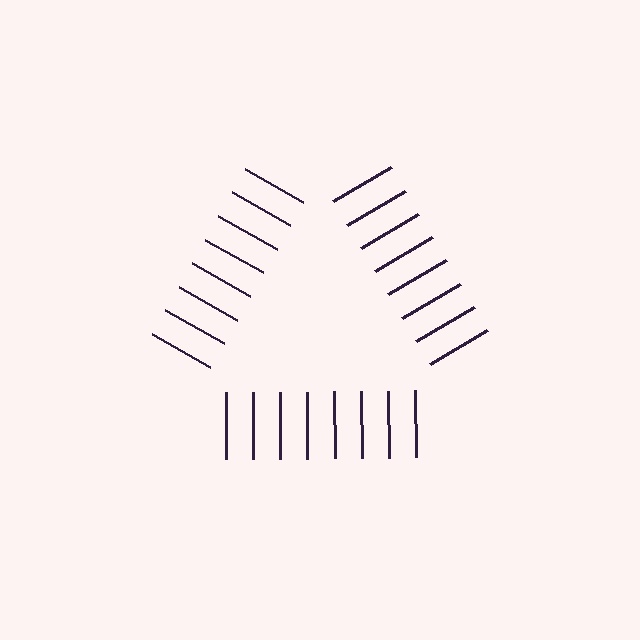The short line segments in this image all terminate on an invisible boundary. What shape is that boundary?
An illusory triangle — the line segments terminate on its edges but no continuous stroke is drawn.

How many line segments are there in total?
24 — 8 along each of the 3 edges.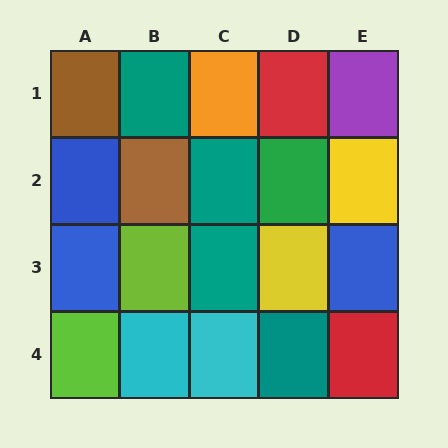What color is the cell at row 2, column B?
Brown.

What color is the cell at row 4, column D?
Teal.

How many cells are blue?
3 cells are blue.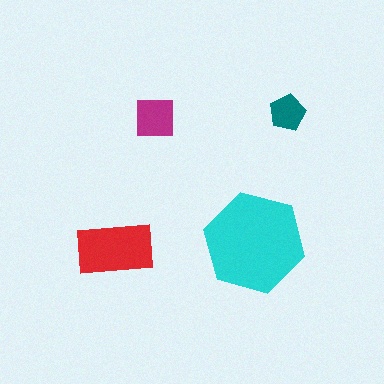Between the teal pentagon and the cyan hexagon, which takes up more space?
The cyan hexagon.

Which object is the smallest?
The teal pentagon.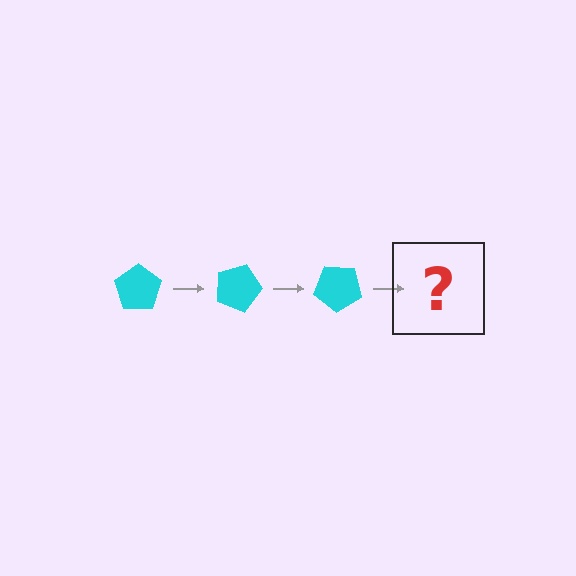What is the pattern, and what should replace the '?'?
The pattern is that the pentagon rotates 20 degrees each step. The '?' should be a cyan pentagon rotated 60 degrees.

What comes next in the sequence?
The next element should be a cyan pentagon rotated 60 degrees.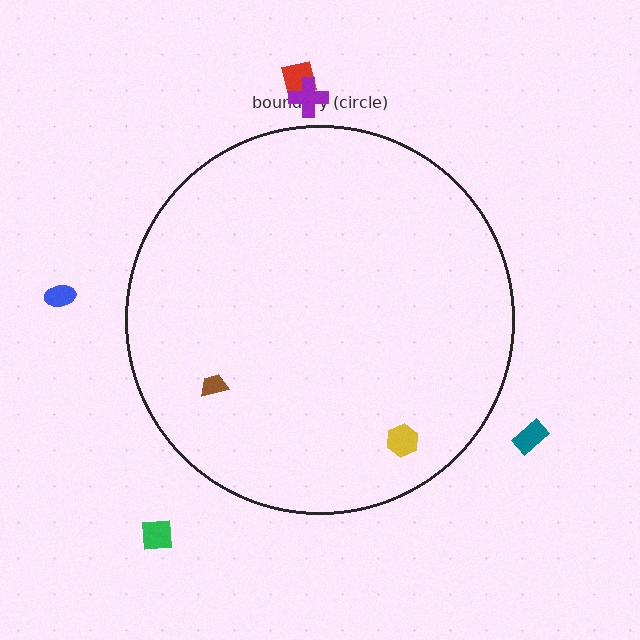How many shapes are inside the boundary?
2 inside, 5 outside.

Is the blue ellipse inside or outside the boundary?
Outside.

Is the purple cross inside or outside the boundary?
Outside.